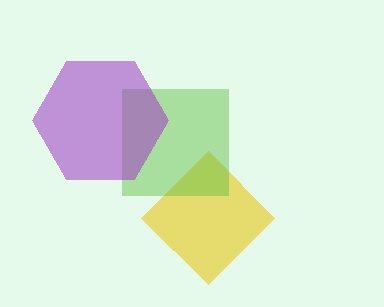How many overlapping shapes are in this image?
There are 3 overlapping shapes in the image.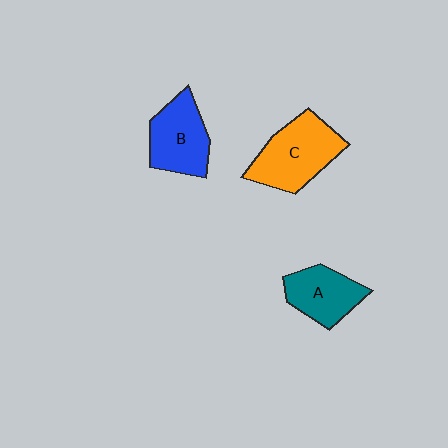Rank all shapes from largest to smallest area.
From largest to smallest: C (orange), B (blue), A (teal).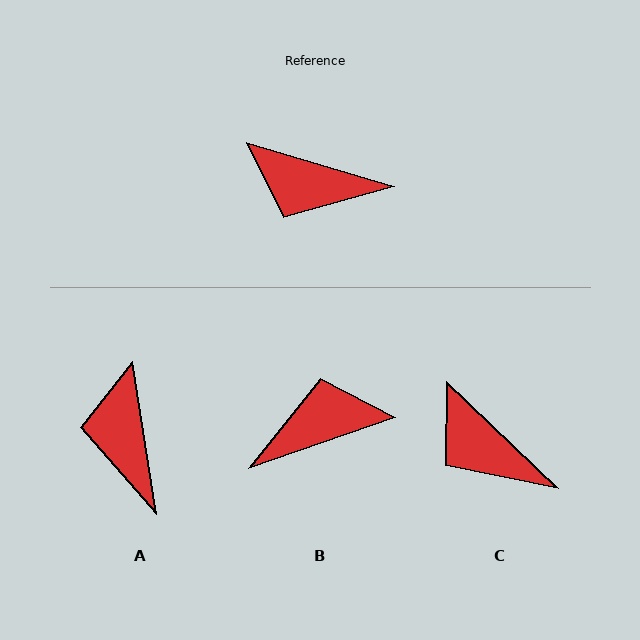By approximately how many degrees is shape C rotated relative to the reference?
Approximately 27 degrees clockwise.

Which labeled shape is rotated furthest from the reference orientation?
B, about 144 degrees away.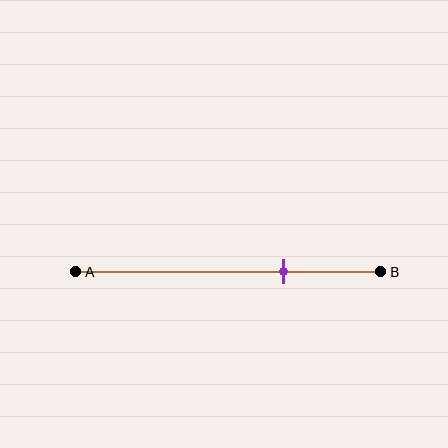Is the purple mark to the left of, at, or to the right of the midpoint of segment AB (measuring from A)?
The purple mark is to the right of the midpoint of segment AB.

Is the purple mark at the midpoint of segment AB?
No, the mark is at about 70% from A, not at the 50% midpoint.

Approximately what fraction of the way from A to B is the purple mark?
The purple mark is approximately 70% of the way from A to B.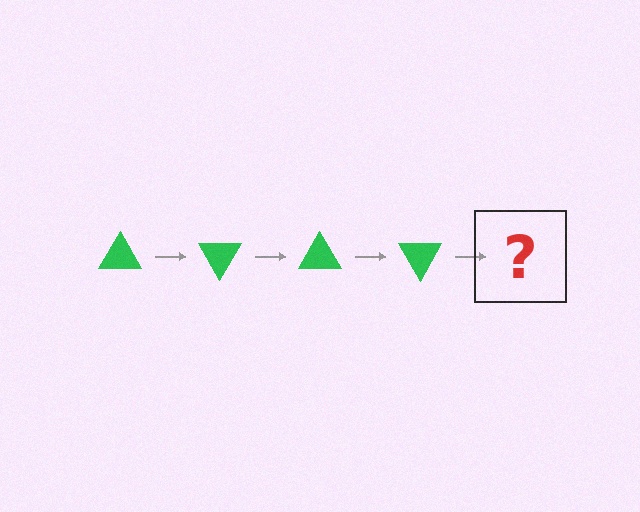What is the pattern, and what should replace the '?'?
The pattern is that the triangle rotates 60 degrees each step. The '?' should be a green triangle rotated 240 degrees.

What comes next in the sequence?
The next element should be a green triangle rotated 240 degrees.